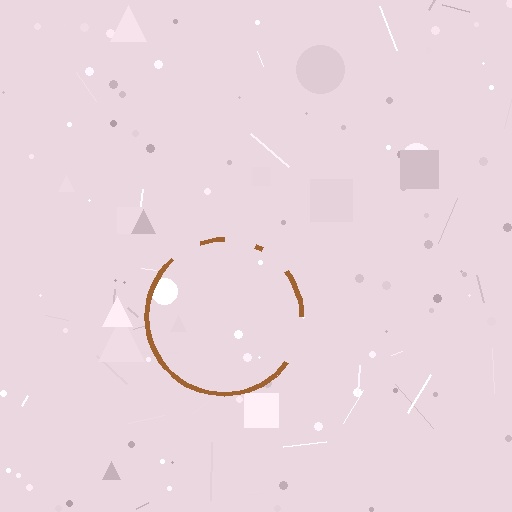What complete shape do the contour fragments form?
The contour fragments form a circle.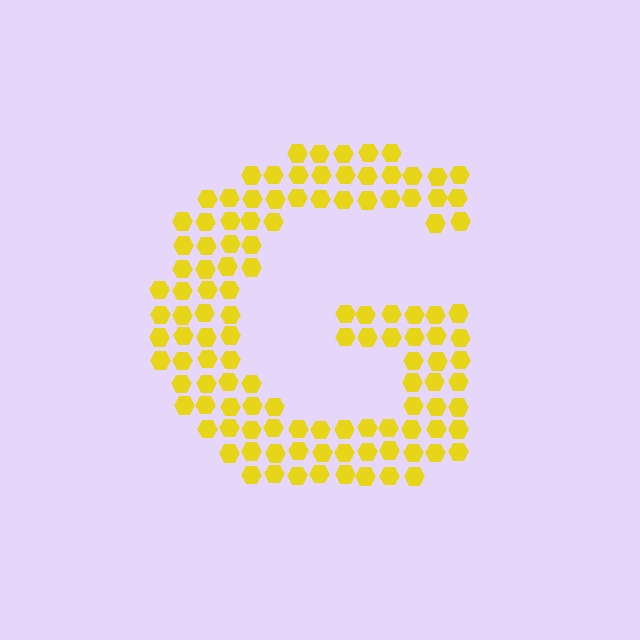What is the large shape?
The large shape is the letter G.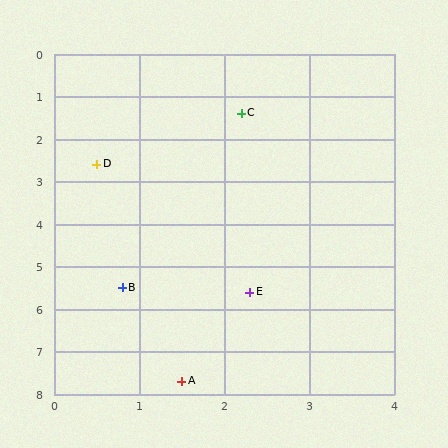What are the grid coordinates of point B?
Point B is at approximately (0.8, 5.5).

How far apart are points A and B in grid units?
Points A and B are about 2.3 grid units apart.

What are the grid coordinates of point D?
Point D is at approximately (0.5, 2.6).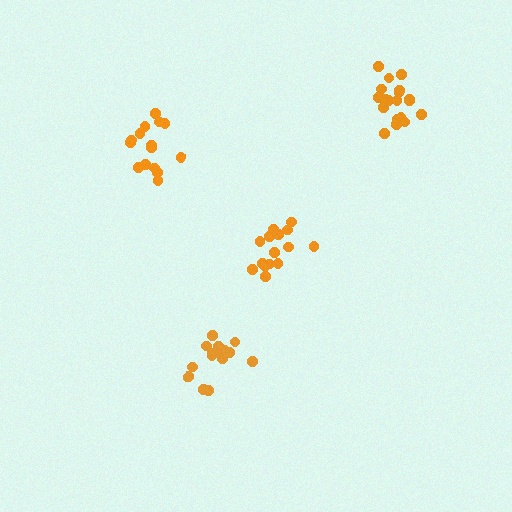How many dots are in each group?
Group 1: 15 dots, Group 2: 15 dots, Group 3: 15 dots, Group 4: 19 dots (64 total).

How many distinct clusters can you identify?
There are 4 distinct clusters.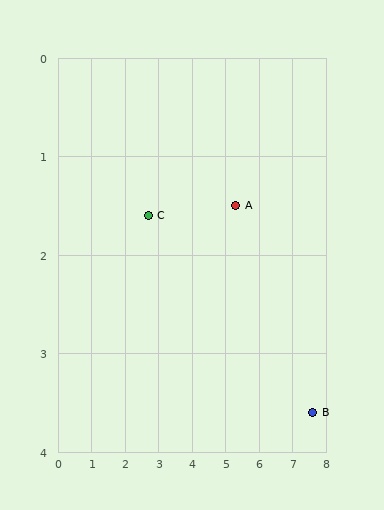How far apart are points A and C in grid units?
Points A and C are about 2.6 grid units apart.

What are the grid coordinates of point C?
Point C is at approximately (2.7, 1.6).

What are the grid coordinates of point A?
Point A is at approximately (5.3, 1.5).